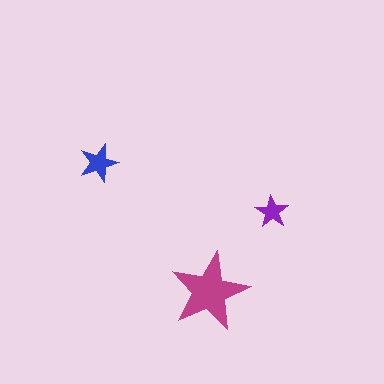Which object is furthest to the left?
The blue star is leftmost.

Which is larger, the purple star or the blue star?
The blue one.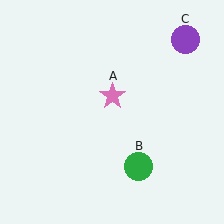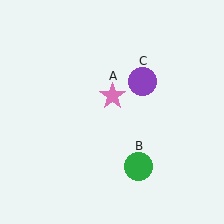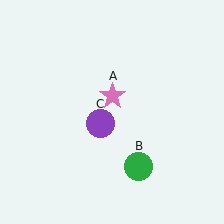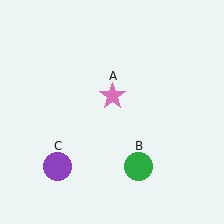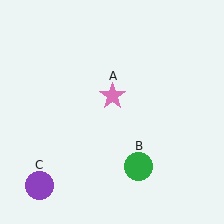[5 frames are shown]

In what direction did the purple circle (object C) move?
The purple circle (object C) moved down and to the left.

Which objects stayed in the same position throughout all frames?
Pink star (object A) and green circle (object B) remained stationary.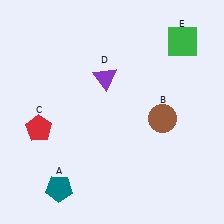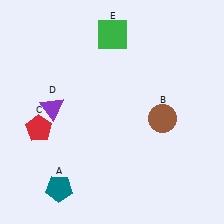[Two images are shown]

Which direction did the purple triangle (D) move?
The purple triangle (D) moved left.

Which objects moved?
The objects that moved are: the purple triangle (D), the green square (E).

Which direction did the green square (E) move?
The green square (E) moved left.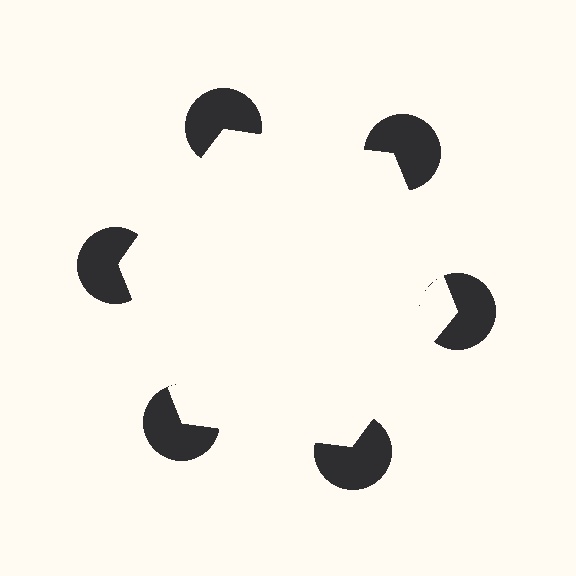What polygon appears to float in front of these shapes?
An illusory hexagon — its edges are inferred from the aligned wedge cuts in the pac-man discs, not physically drawn.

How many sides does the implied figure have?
6 sides.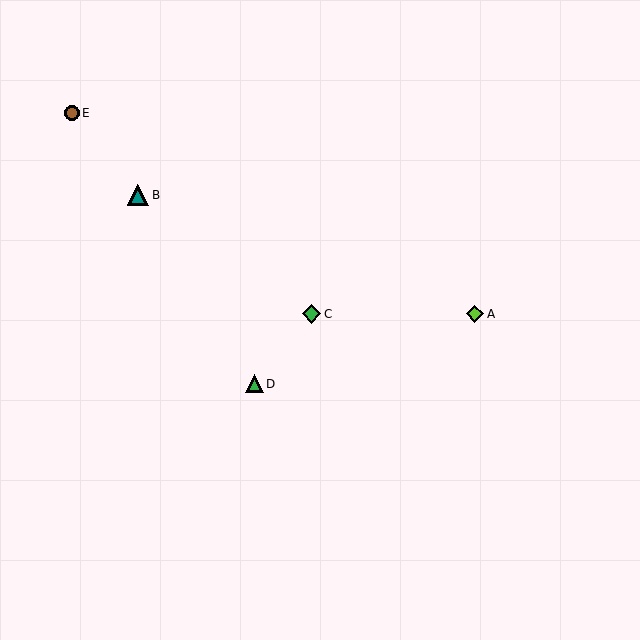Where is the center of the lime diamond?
The center of the lime diamond is at (475, 314).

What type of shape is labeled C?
Shape C is a green diamond.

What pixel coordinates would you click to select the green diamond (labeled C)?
Click at (312, 314) to select the green diamond C.